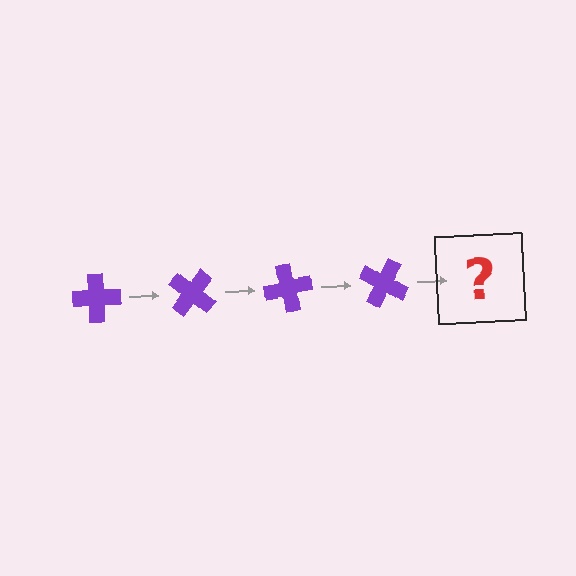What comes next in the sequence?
The next element should be a purple cross rotated 160 degrees.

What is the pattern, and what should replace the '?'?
The pattern is that the cross rotates 40 degrees each step. The '?' should be a purple cross rotated 160 degrees.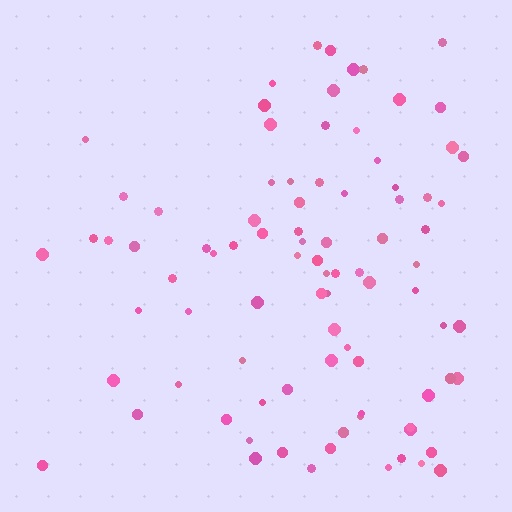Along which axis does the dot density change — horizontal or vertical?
Horizontal.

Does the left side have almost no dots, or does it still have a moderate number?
Still a moderate number, just noticeably fewer than the right.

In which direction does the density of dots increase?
From left to right, with the right side densest.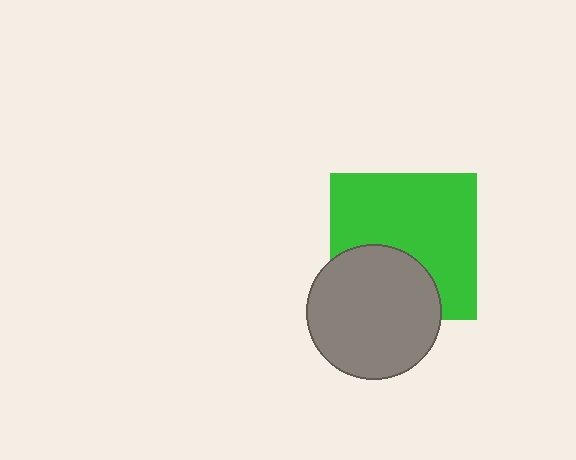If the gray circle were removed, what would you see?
You would see the complete green square.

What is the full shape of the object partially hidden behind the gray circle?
The partially hidden object is a green square.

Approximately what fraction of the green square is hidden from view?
Roughly 34% of the green square is hidden behind the gray circle.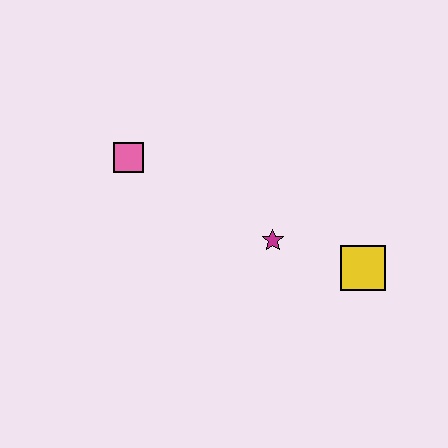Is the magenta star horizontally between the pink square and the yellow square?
Yes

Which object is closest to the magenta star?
The yellow square is closest to the magenta star.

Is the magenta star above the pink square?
No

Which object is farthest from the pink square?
The yellow square is farthest from the pink square.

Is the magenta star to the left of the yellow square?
Yes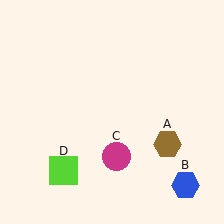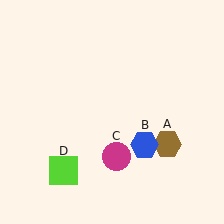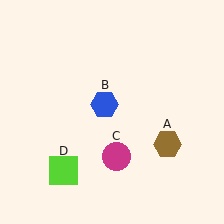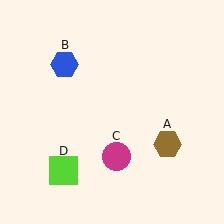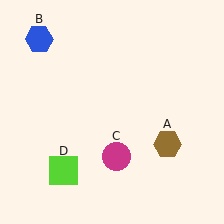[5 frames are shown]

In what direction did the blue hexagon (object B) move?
The blue hexagon (object B) moved up and to the left.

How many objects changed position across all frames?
1 object changed position: blue hexagon (object B).